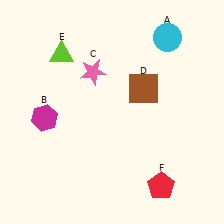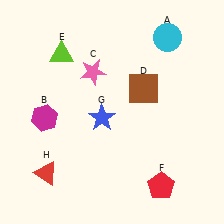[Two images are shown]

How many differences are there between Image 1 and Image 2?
There are 2 differences between the two images.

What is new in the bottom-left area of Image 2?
A red triangle (H) was added in the bottom-left area of Image 2.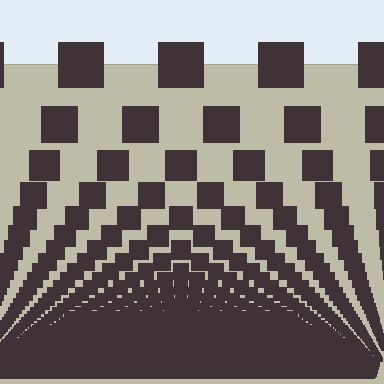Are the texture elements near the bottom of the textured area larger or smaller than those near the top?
Smaller. The gradient is inverted — elements near the bottom are smaller and denser.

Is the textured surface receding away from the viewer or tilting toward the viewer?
The surface appears to tilt toward the viewer. Texture elements get larger and sparser toward the top.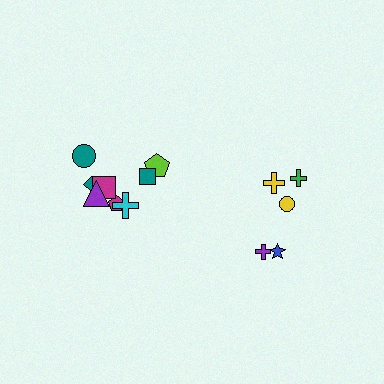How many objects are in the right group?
There are 5 objects.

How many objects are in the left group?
There are 8 objects.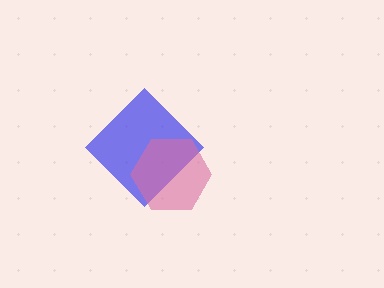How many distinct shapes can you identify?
There are 2 distinct shapes: a blue diamond, a pink hexagon.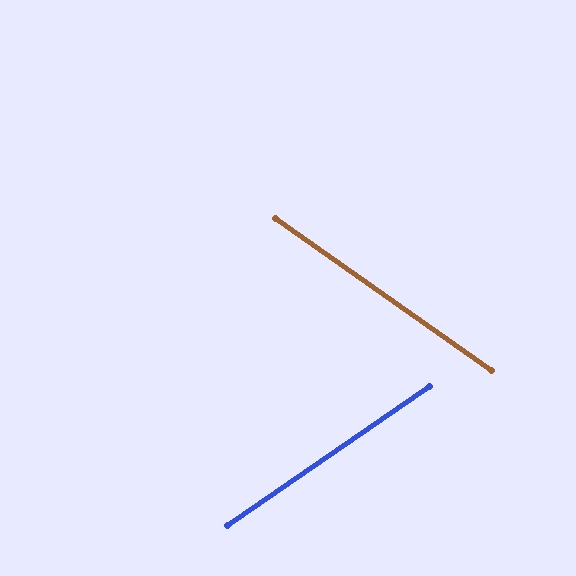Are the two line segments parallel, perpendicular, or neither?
Neither parallel nor perpendicular — they differ by about 70°.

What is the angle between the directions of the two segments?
Approximately 70 degrees.